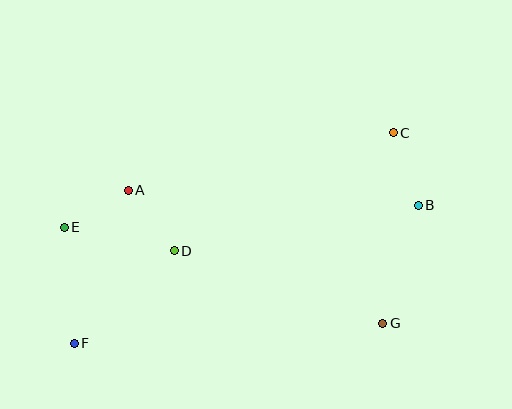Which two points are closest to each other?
Points A and E are closest to each other.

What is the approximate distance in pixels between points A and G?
The distance between A and G is approximately 287 pixels.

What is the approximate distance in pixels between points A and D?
The distance between A and D is approximately 76 pixels.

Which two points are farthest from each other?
Points C and F are farthest from each other.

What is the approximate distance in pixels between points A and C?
The distance between A and C is approximately 271 pixels.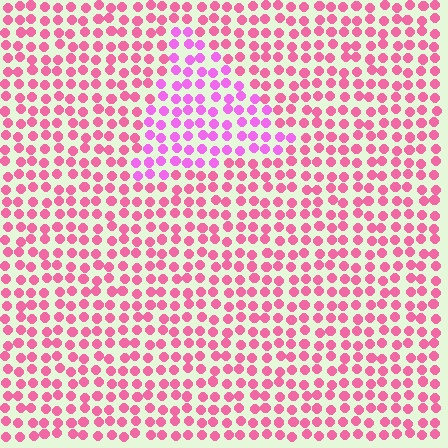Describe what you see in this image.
The image is filled with small pink elements in a uniform arrangement. A triangle-shaped region is visible where the elements are tinted to a slightly different hue, forming a subtle color boundary.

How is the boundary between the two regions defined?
The boundary is defined purely by a slight shift in hue (about 33 degrees). Spacing, size, and orientation are identical on both sides.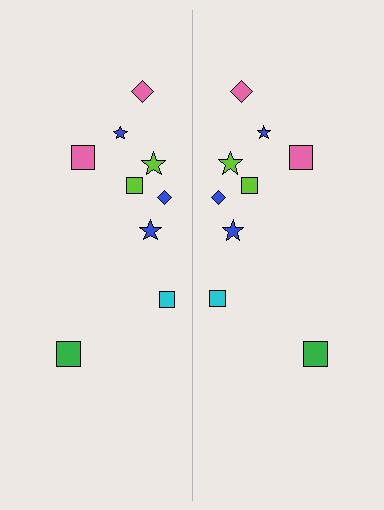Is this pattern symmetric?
Yes, this pattern has bilateral (reflection) symmetry.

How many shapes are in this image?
There are 18 shapes in this image.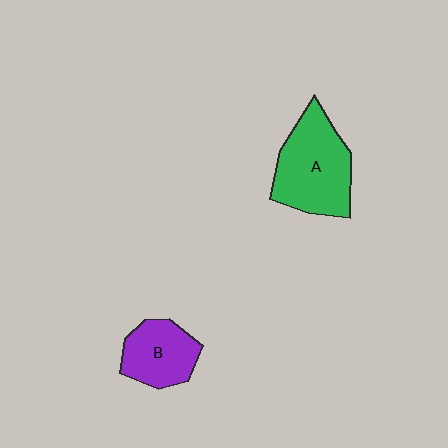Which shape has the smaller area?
Shape B (purple).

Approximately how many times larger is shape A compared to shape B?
Approximately 1.6 times.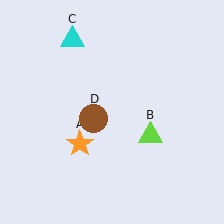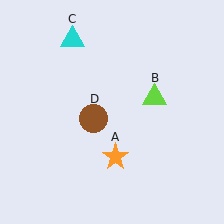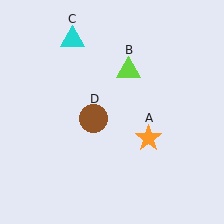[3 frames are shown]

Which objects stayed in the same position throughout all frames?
Cyan triangle (object C) and brown circle (object D) remained stationary.